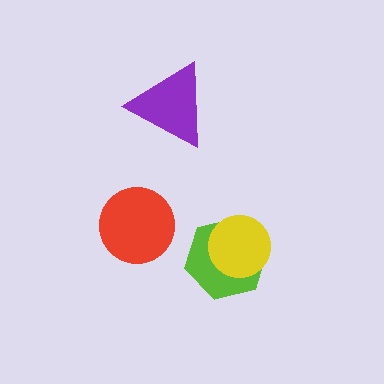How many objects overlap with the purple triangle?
0 objects overlap with the purple triangle.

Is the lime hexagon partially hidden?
Yes, it is partially covered by another shape.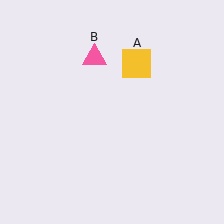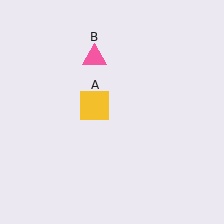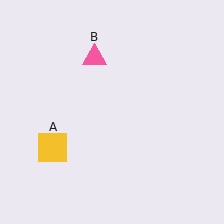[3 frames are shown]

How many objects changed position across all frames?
1 object changed position: yellow square (object A).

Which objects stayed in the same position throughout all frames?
Pink triangle (object B) remained stationary.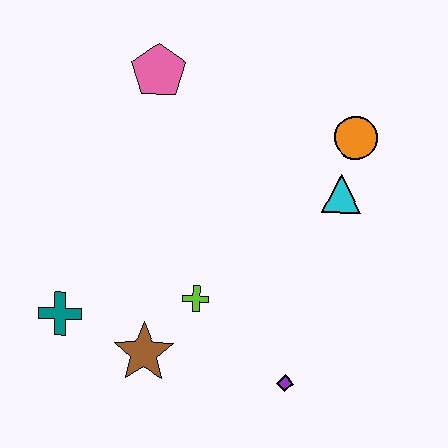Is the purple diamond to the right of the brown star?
Yes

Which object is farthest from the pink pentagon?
The purple diamond is farthest from the pink pentagon.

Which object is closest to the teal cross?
The brown star is closest to the teal cross.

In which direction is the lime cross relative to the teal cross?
The lime cross is to the right of the teal cross.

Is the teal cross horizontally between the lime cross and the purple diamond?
No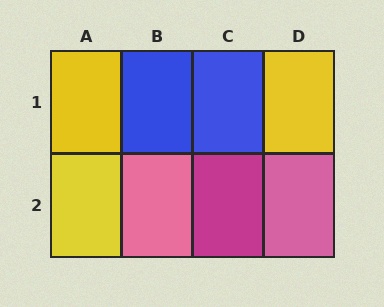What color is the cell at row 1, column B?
Blue.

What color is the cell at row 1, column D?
Yellow.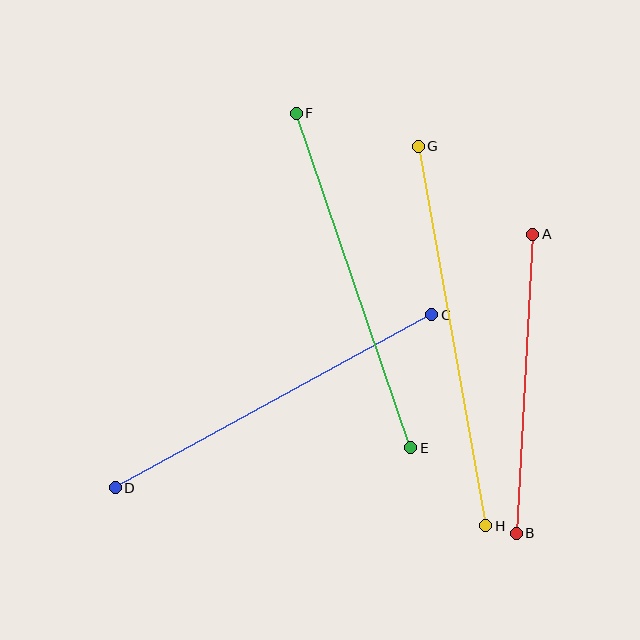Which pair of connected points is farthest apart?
Points G and H are farthest apart.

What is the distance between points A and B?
The distance is approximately 300 pixels.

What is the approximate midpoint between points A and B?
The midpoint is at approximately (525, 384) pixels.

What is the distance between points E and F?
The distance is approximately 354 pixels.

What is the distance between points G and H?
The distance is approximately 385 pixels.